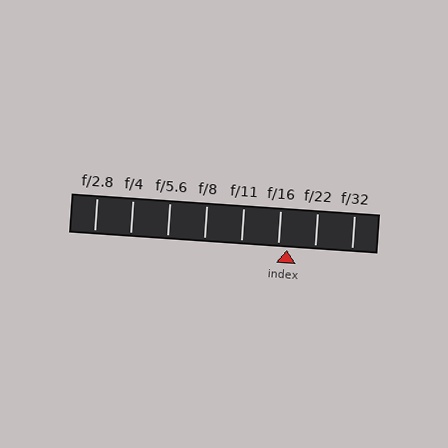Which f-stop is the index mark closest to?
The index mark is closest to f/16.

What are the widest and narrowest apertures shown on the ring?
The widest aperture shown is f/2.8 and the narrowest is f/32.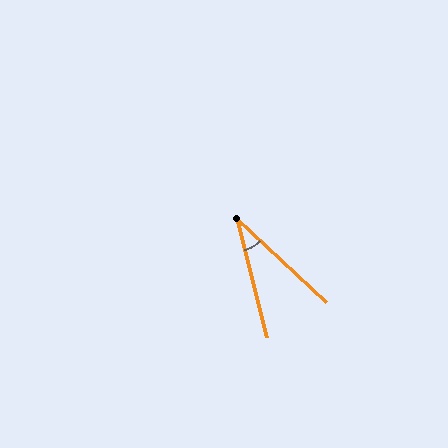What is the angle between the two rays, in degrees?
Approximately 33 degrees.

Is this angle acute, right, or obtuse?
It is acute.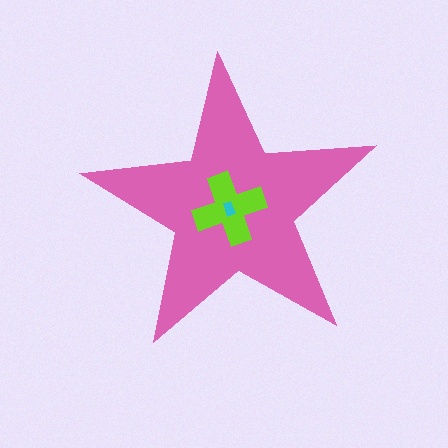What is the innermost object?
The cyan rectangle.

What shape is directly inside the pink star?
The lime cross.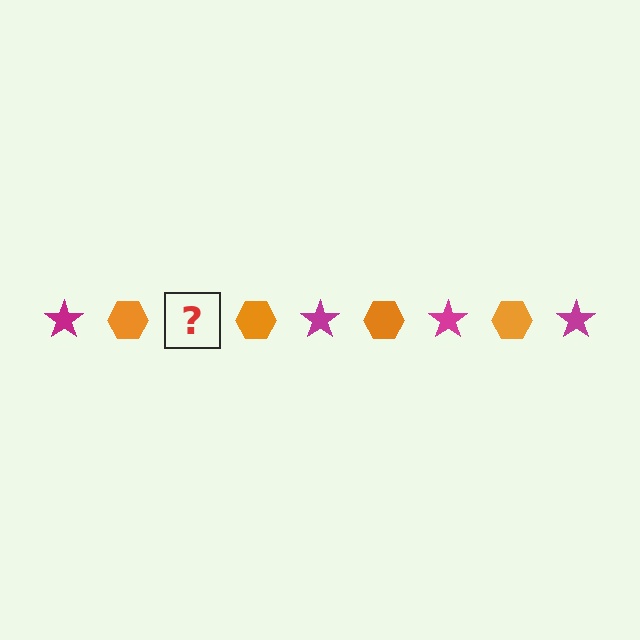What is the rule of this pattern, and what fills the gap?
The rule is that the pattern alternates between magenta star and orange hexagon. The gap should be filled with a magenta star.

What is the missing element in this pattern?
The missing element is a magenta star.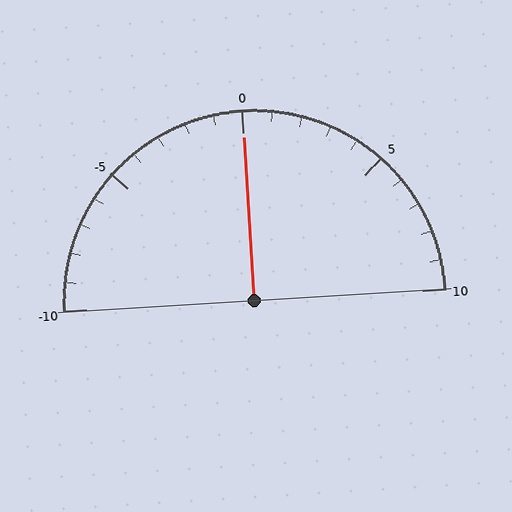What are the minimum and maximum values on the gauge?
The gauge ranges from -10 to 10.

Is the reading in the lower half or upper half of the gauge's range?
The reading is in the upper half of the range (-10 to 10).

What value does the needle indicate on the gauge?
The needle indicates approximately 0.